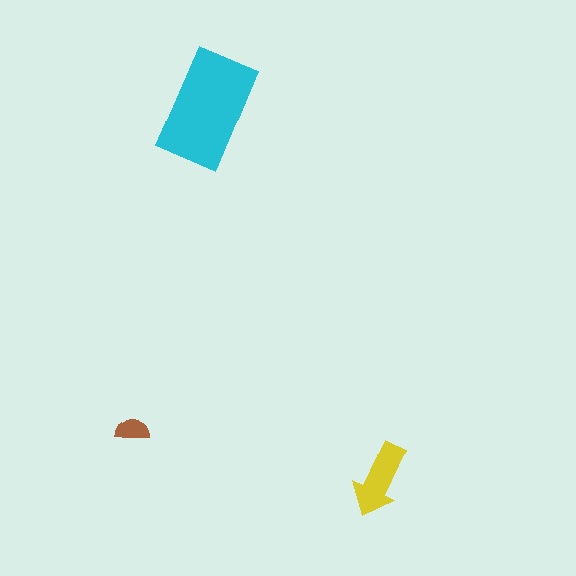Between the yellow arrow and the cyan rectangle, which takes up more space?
The cyan rectangle.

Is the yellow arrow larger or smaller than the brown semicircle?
Larger.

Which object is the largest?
The cyan rectangle.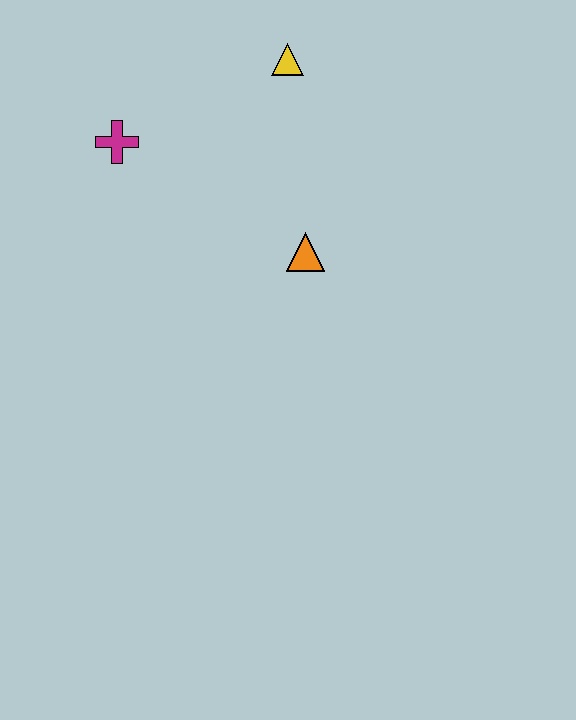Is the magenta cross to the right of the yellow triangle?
No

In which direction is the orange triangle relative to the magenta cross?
The orange triangle is to the right of the magenta cross.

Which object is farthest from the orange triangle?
The magenta cross is farthest from the orange triangle.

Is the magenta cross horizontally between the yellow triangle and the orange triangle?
No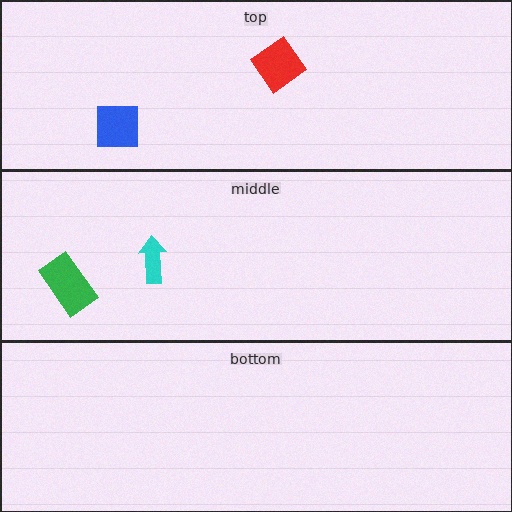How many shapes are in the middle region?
2.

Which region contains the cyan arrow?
The middle region.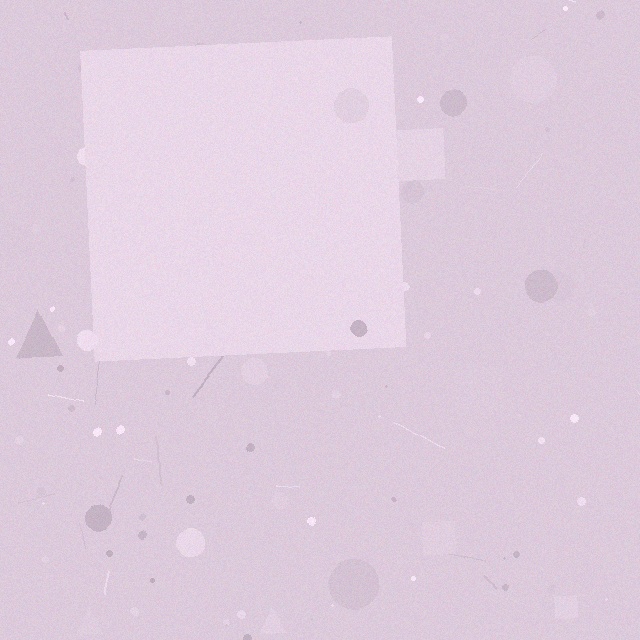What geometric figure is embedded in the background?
A square is embedded in the background.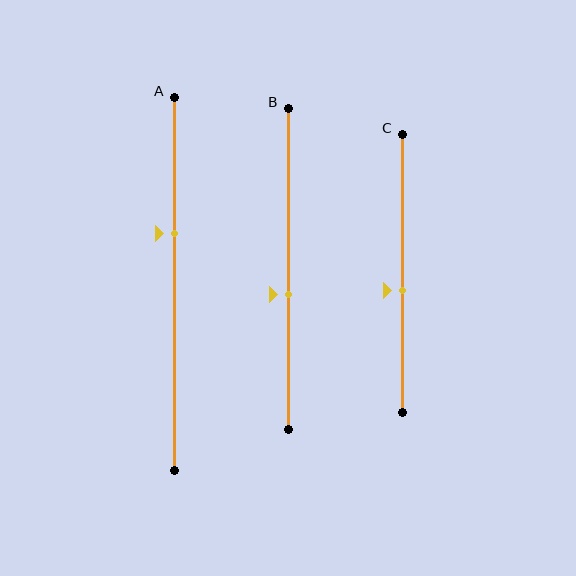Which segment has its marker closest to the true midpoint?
Segment C has its marker closest to the true midpoint.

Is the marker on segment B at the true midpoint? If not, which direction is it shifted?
No, the marker on segment B is shifted downward by about 8% of the segment length.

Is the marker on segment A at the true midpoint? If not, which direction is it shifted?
No, the marker on segment A is shifted upward by about 14% of the segment length.